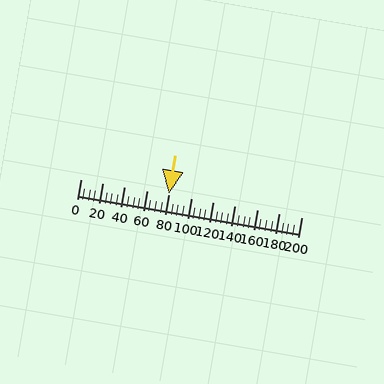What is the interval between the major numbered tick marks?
The major tick marks are spaced 20 units apart.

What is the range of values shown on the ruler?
The ruler shows values from 0 to 200.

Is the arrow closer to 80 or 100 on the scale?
The arrow is closer to 80.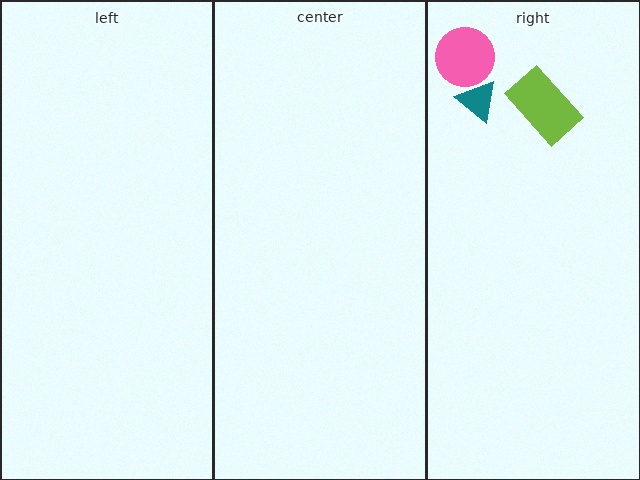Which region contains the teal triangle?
The right region.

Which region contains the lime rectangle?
The right region.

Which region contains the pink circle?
The right region.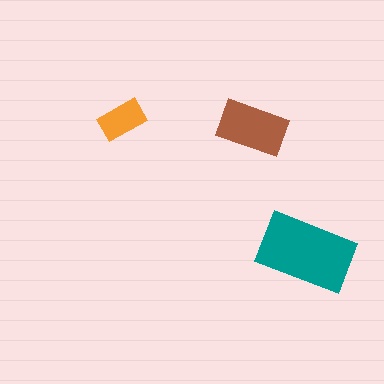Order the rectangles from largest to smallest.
the teal one, the brown one, the orange one.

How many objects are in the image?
There are 3 objects in the image.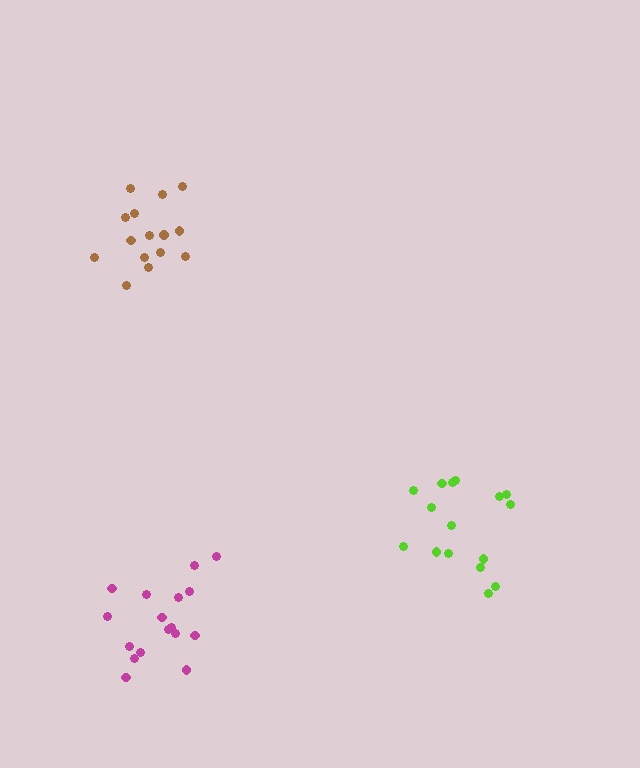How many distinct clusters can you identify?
There are 3 distinct clusters.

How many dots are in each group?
Group 1: 16 dots, Group 2: 15 dots, Group 3: 17 dots (48 total).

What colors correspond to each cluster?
The clusters are colored: lime, brown, magenta.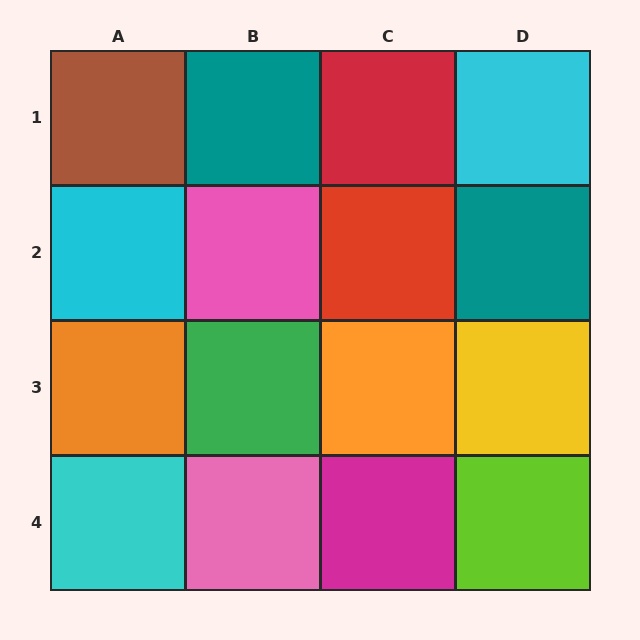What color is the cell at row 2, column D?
Teal.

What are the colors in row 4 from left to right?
Cyan, pink, magenta, lime.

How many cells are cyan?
3 cells are cyan.